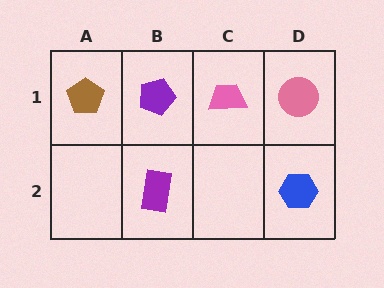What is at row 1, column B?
A purple pentagon.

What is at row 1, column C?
A pink trapezoid.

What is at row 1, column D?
A pink circle.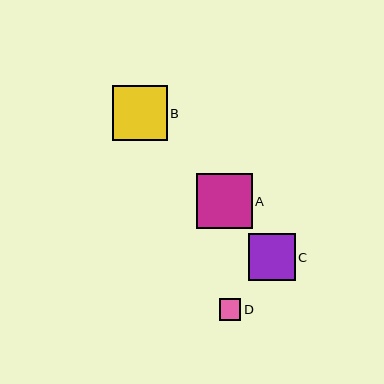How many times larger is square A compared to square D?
Square A is approximately 2.5 times the size of square D.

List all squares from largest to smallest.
From largest to smallest: A, B, C, D.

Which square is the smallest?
Square D is the smallest with a size of approximately 22 pixels.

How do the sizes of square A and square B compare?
Square A and square B are approximately the same size.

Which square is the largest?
Square A is the largest with a size of approximately 55 pixels.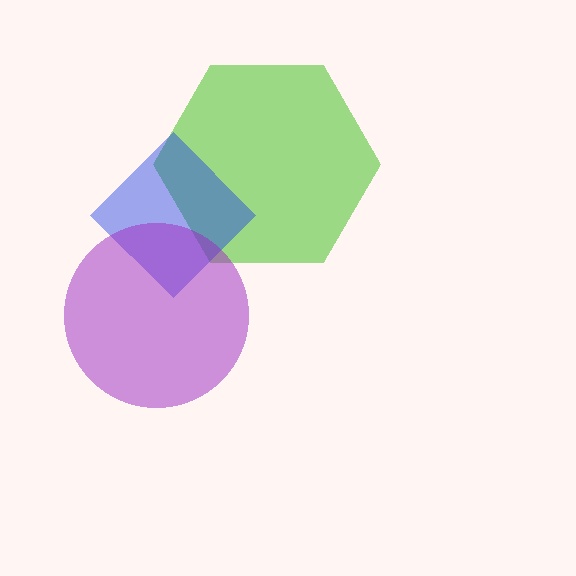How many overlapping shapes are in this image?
There are 3 overlapping shapes in the image.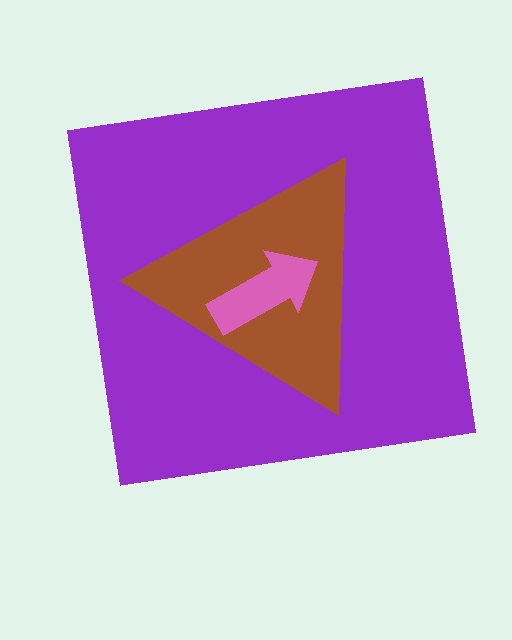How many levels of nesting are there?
3.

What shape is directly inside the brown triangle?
The pink arrow.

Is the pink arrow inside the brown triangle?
Yes.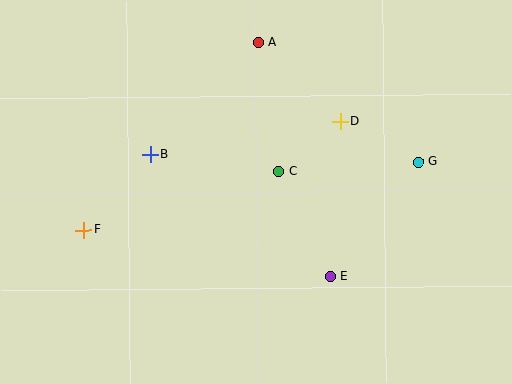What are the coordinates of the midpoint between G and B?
The midpoint between G and B is at (284, 158).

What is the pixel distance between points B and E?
The distance between B and E is 218 pixels.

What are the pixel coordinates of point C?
Point C is at (279, 171).